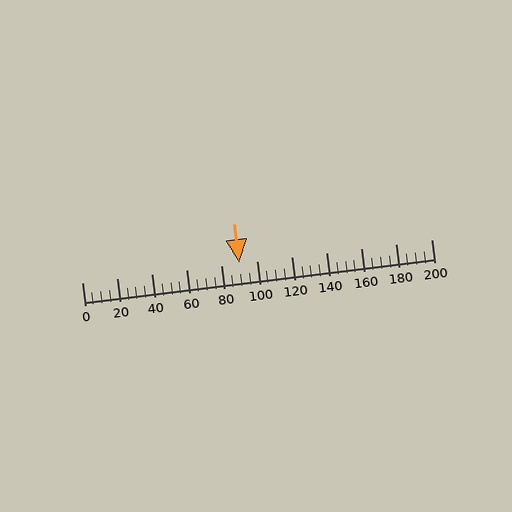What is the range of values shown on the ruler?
The ruler shows values from 0 to 200.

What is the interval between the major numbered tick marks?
The major tick marks are spaced 20 units apart.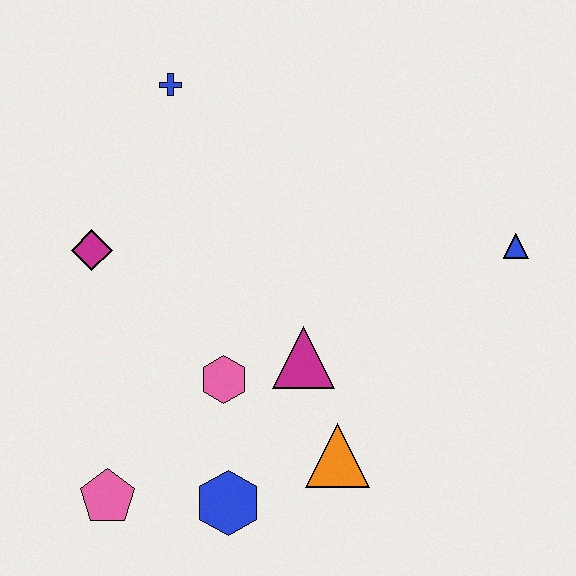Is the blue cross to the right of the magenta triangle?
No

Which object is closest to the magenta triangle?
The pink hexagon is closest to the magenta triangle.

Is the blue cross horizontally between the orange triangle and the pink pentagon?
Yes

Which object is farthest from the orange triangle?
The blue cross is farthest from the orange triangle.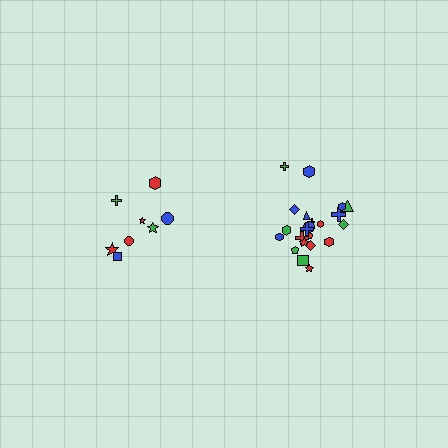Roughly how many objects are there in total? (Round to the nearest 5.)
Roughly 30 objects in total.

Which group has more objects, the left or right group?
The right group.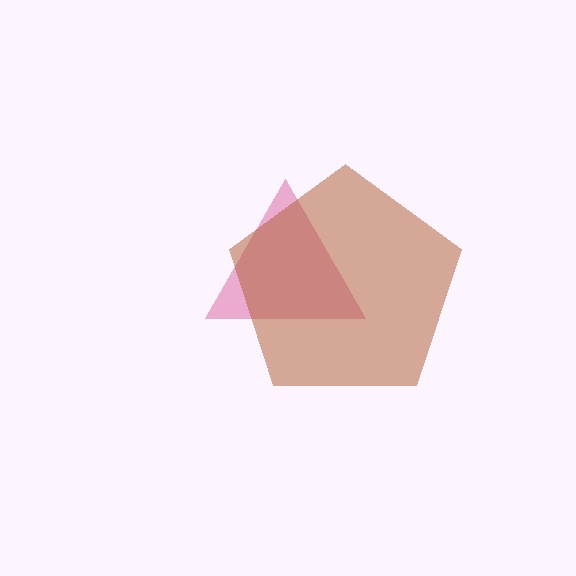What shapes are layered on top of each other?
The layered shapes are: a pink triangle, a brown pentagon.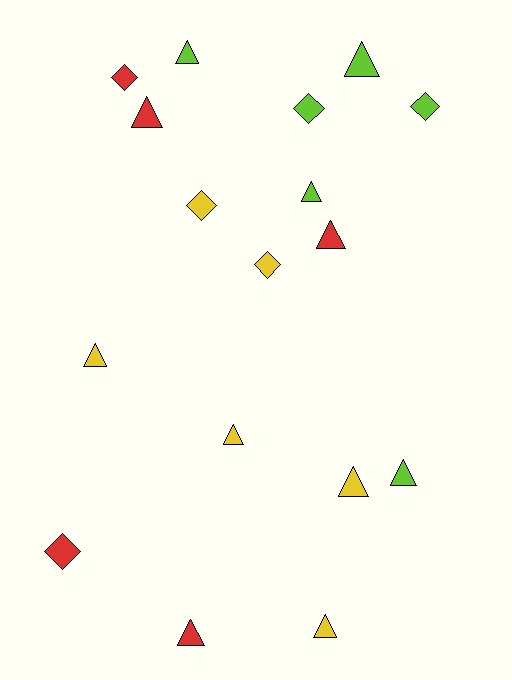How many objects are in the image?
There are 17 objects.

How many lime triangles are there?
There are 4 lime triangles.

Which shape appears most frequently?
Triangle, with 11 objects.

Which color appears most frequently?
Yellow, with 6 objects.